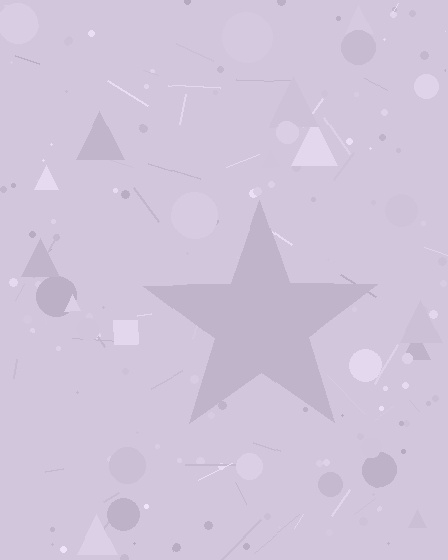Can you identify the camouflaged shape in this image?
The camouflaged shape is a star.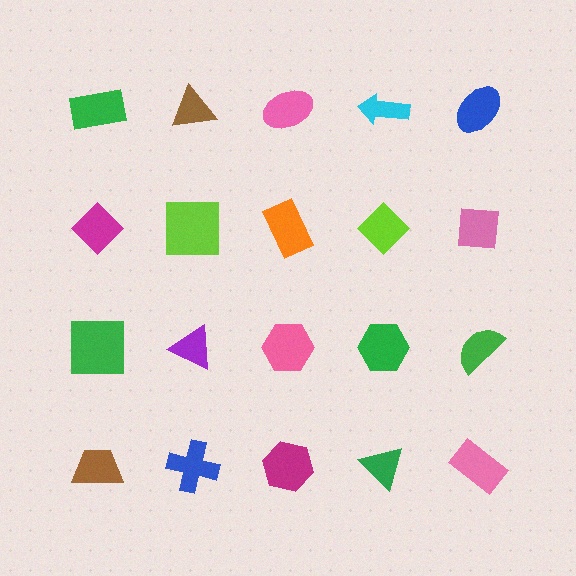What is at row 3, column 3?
A pink hexagon.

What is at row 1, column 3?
A pink ellipse.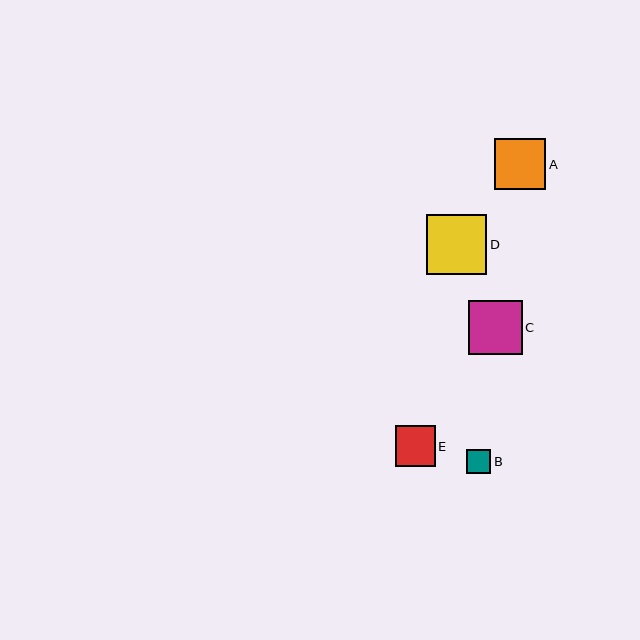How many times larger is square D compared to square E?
Square D is approximately 1.5 times the size of square E.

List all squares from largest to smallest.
From largest to smallest: D, C, A, E, B.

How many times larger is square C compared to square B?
Square C is approximately 2.3 times the size of square B.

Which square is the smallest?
Square B is the smallest with a size of approximately 24 pixels.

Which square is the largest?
Square D is the largest with a size of approximately 60 pixels.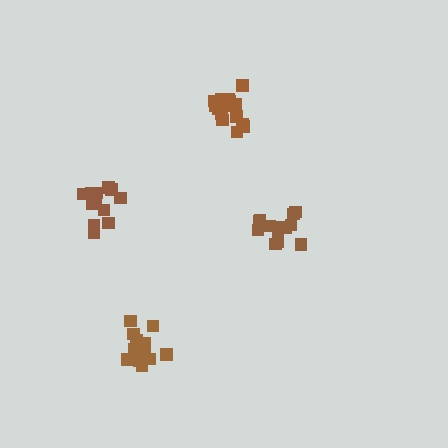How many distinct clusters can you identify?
There are 4 distinct clusters.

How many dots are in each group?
Group 1: 15 dots, Group 2: 15 dots, Group 3: 15 dots, Group 4: 13 dots (58 total).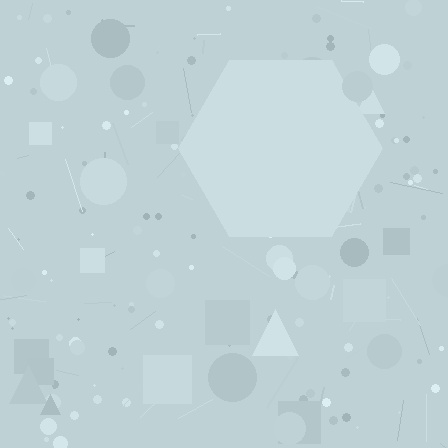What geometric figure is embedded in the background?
A hexagon is embedded in the background.